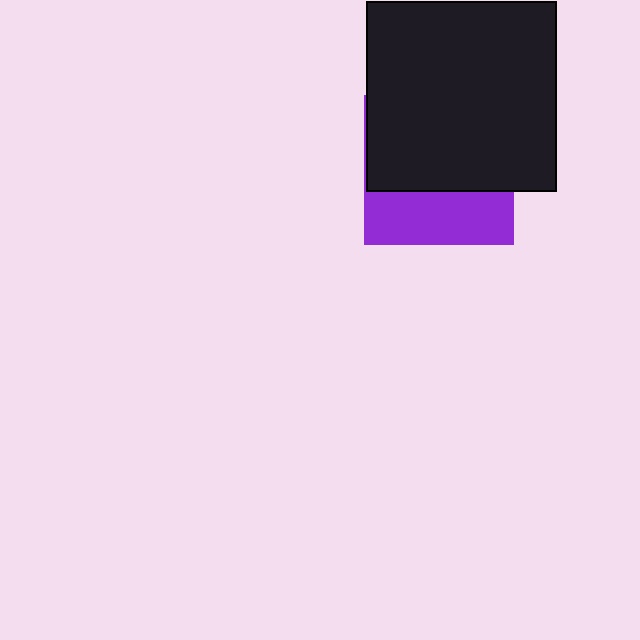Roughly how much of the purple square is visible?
A small part of it is visible (roughly 37%).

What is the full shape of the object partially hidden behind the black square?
The partially hidden object is a purple square.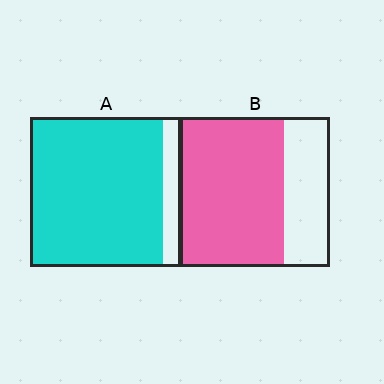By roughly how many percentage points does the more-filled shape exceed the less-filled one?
By roughly 20 percentage points (A over B).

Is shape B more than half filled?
Yes.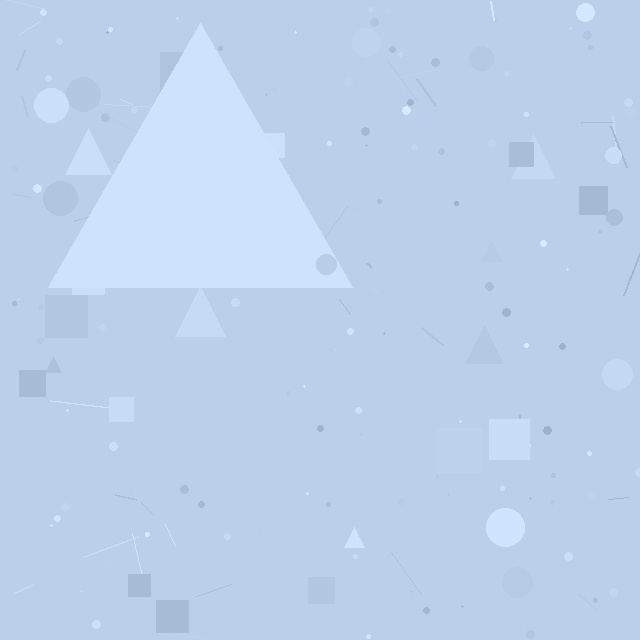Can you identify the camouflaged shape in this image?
The camouflaged shape is a triangle.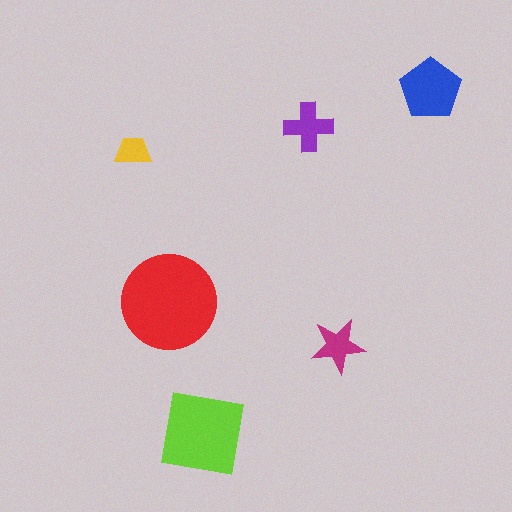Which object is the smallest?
The yellow trapezoid.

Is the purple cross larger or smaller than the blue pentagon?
Smaller.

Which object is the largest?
The red circle.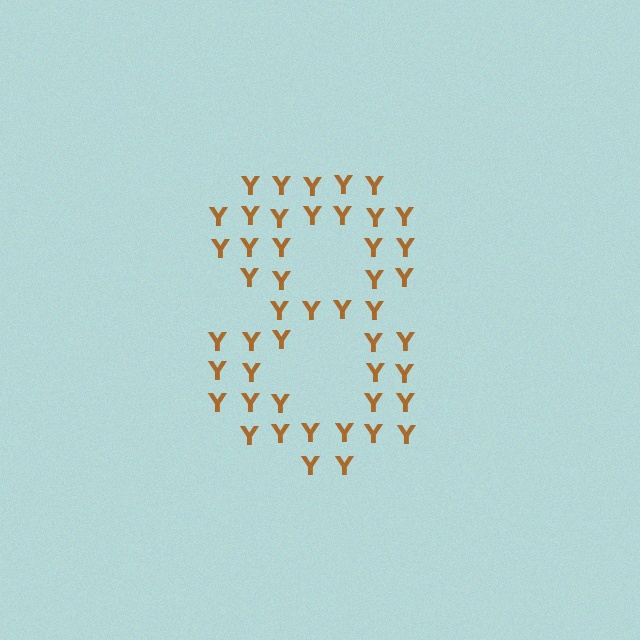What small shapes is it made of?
It is made of small letter Y's.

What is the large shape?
The large shape is the digit 8.